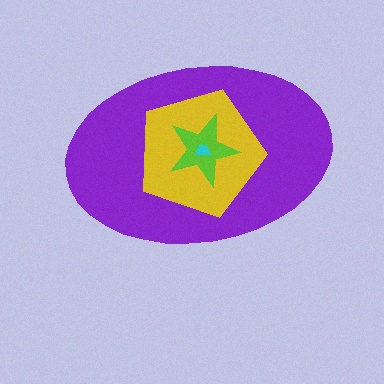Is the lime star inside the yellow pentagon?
Yes.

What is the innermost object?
The cyan trapezoid.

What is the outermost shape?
The purple ellipse.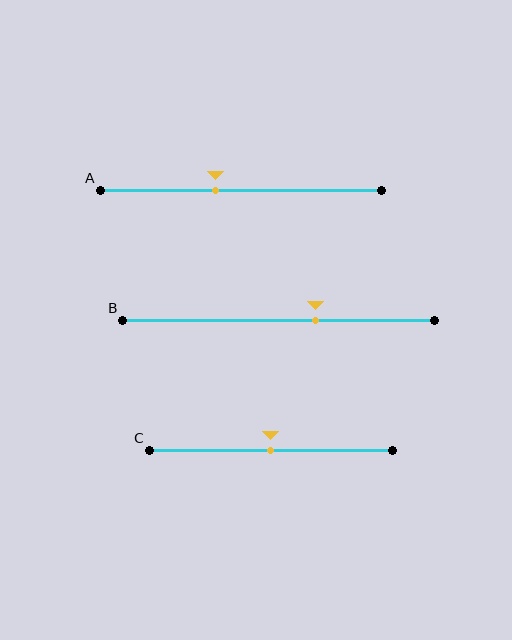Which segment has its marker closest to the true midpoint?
Segment C has its marker closest to the true midpoint.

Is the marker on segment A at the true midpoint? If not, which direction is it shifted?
No, the marker on segment A is shifted to the left by about 9% of the segment length.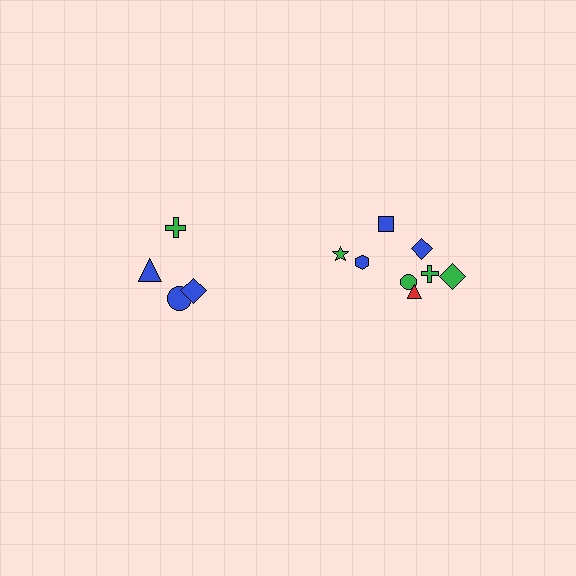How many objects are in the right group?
There are 8 objects.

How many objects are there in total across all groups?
There are 12 objects.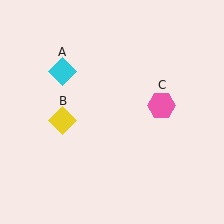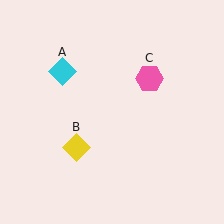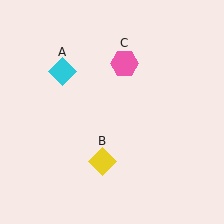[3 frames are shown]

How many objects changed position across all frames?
2 objects changed position: yellow diamond (object B), pink hexagon (object C).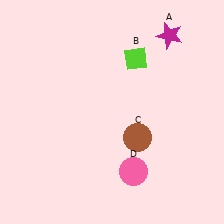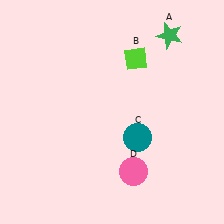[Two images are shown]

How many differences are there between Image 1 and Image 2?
There are 2 differences between the two images.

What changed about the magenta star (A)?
In Image 1, A is magenta. In Image 2, it changed to green.